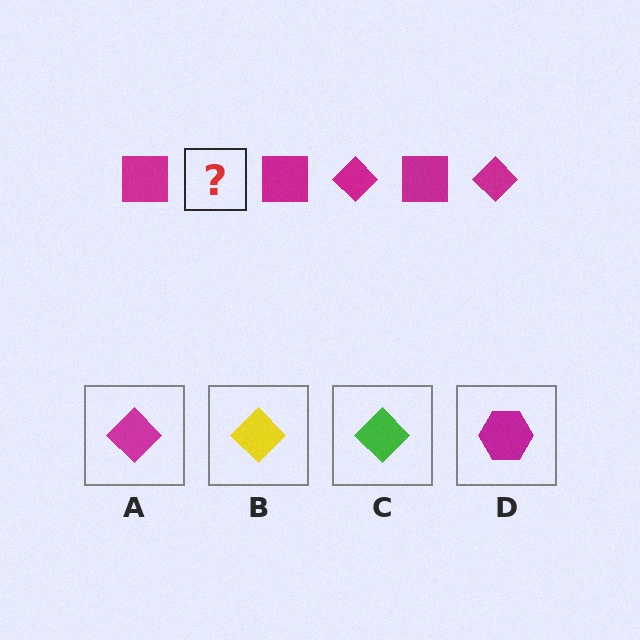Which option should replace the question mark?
Option A.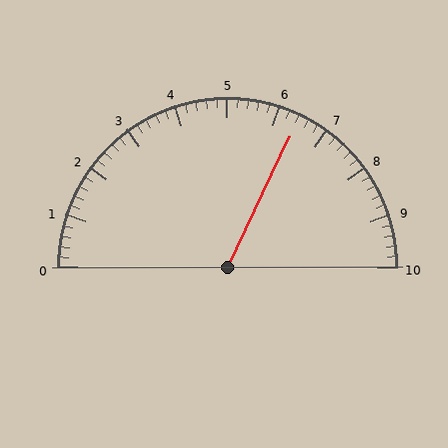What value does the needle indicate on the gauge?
The needle indicates approximately 6.4.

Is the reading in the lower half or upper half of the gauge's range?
The reading is in the upper half of the range (0 to 10).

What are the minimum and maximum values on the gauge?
The gauge ranges from 0 to 10.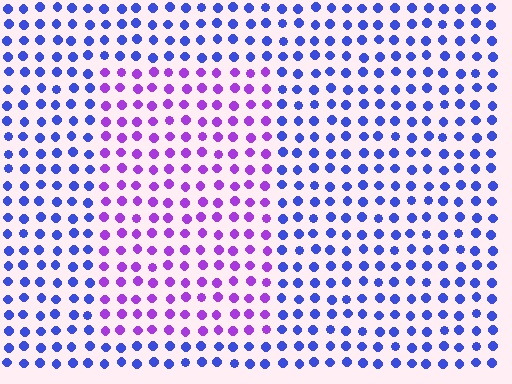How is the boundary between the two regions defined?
The boundary is defined purely by a slight shift in hue (about 48 degrees). Spacing, size, and orientation are identical on both sides.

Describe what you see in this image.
The image is filled with small blue elements in a uniform arrangement. A rectangle-shaped region is visible where the elements are tinted to a slightly different hue, forming a subtle color boundary.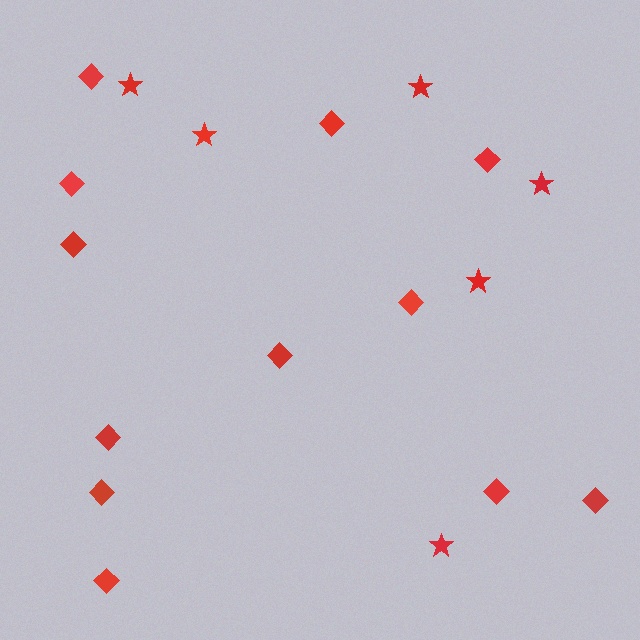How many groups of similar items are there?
There are 2 groups: one group of stars (6) and one group of diamonds (12).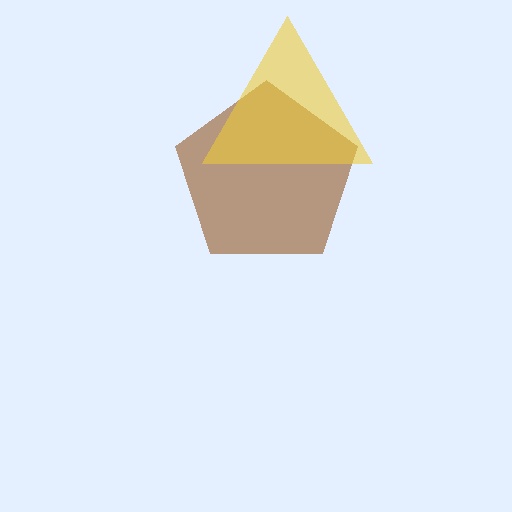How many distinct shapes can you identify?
There are 2 distinct shapes: a brown pentagon, a yellow triangle.